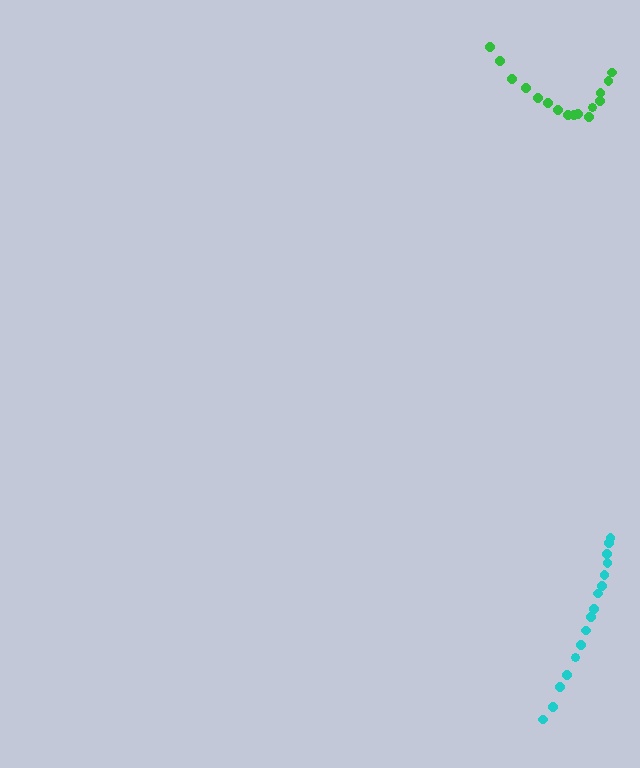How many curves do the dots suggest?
There are 2 distinct paths.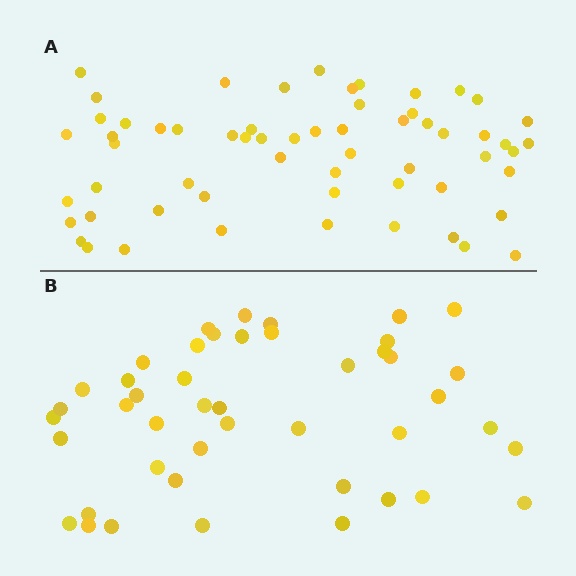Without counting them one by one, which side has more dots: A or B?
Region A (the top region) has more dots.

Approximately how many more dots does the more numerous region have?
Region A has approximately 15 more dots than region B.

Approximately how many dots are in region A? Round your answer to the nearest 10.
About 60 dots.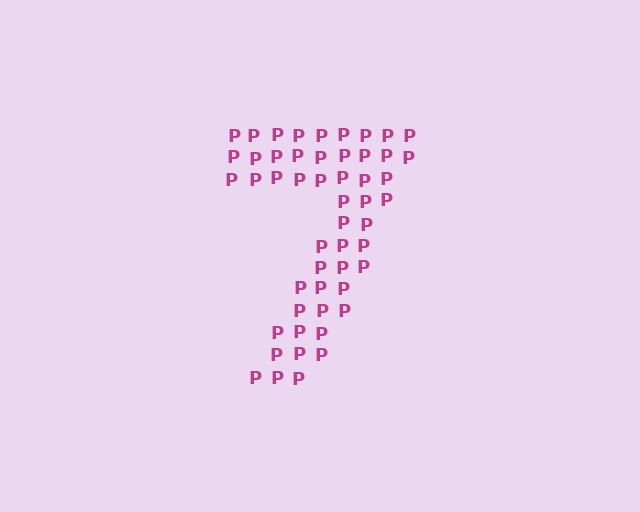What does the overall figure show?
The overall figure shows the digit 7.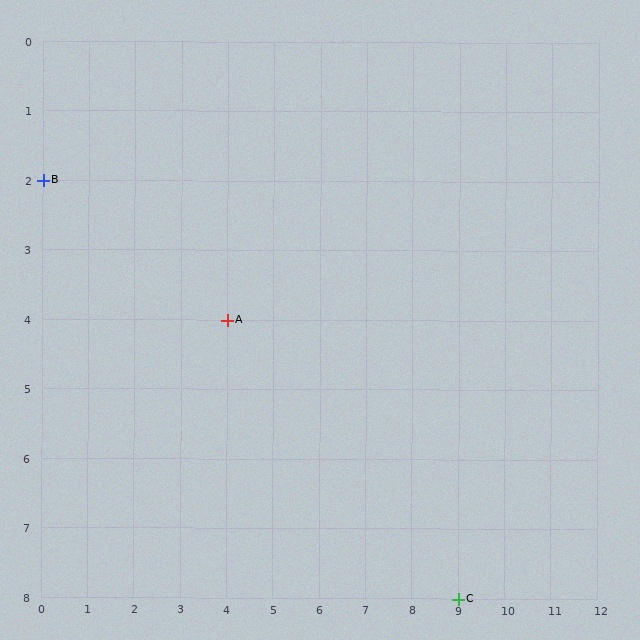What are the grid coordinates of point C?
Point C is at grid coordinates (9, 8).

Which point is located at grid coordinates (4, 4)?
Point A is at (4, 4).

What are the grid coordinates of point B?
Point B is at grid coordinates (0, 2).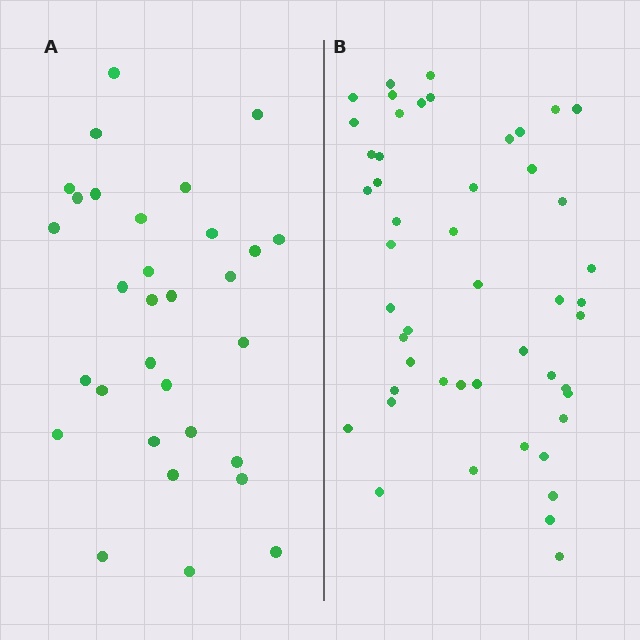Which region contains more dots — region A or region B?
Region B (the right region) has more dots.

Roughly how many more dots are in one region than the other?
Region B has approximately 20 more dots than region A.